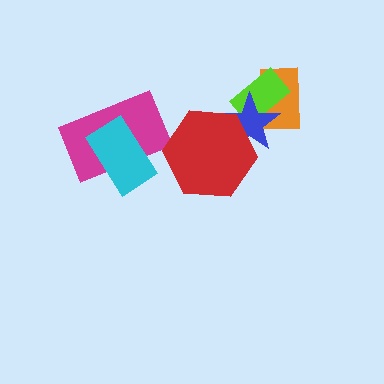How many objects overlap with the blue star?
3 objects overlap with the blue star.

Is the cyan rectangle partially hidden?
No, no other shape covers it.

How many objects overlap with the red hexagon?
1 object overlaps with the red hexagon.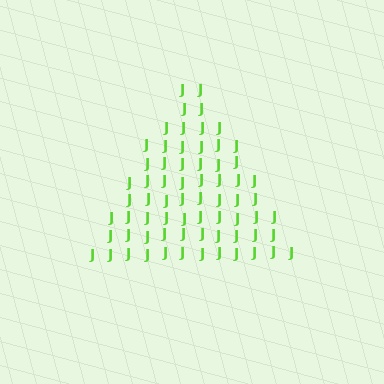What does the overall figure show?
The overall figure shows a triangle.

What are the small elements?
The small elements are letter J's.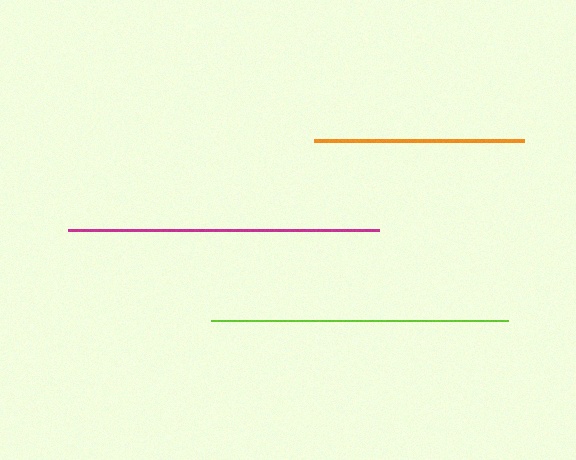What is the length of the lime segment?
The lime segment is approximately 298 pixels long.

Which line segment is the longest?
The magenta line is the longest at approximately 311 pixels.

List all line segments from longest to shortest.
From longest to shortest: magenta, lime, orange.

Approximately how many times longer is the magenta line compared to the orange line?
The magenta line is approximately 1.5 times the length of the orange line.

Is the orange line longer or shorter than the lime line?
The lime line is longer than the orange line.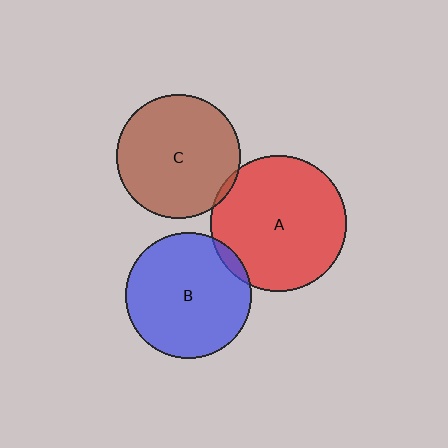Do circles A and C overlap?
Yes.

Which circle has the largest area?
Circle A (red).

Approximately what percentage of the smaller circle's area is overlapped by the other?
Approximately 5%.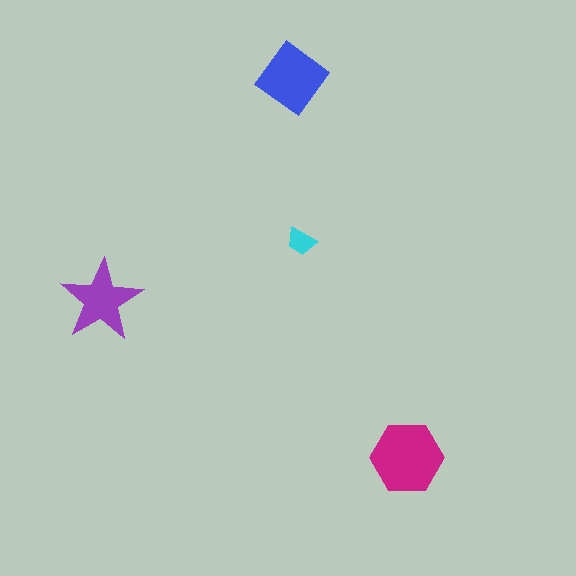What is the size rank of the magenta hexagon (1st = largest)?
1st.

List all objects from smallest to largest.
The cyan trapezoid, the purple star, the blue diamond, the magenta hexagon.